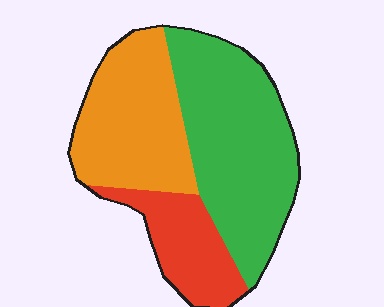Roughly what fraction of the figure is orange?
Orange takes up about one third (1/3) of the figure.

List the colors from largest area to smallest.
From largest to smallest: green, orange, red.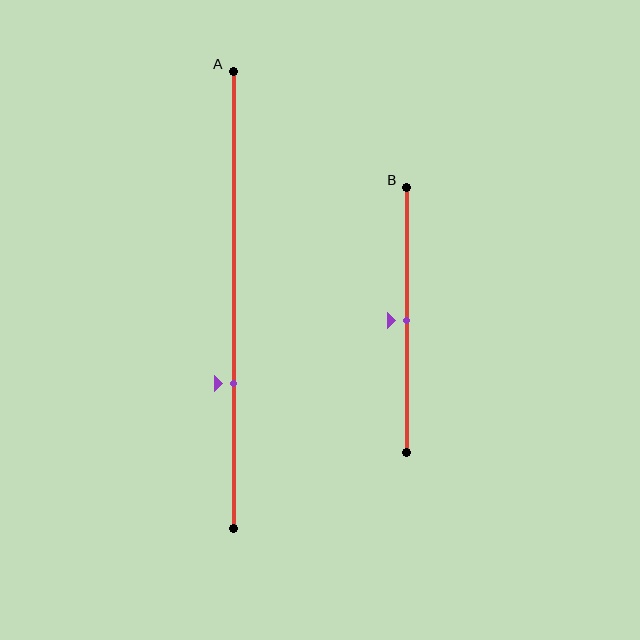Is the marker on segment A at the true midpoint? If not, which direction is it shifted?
No, the marker on segment A is shifted downward by about 18% of the segment length.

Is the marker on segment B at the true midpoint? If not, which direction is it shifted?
Yes, the marker on segment B is at the true midpoint.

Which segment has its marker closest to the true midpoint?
Segment B has its marker closest to the true midpoint.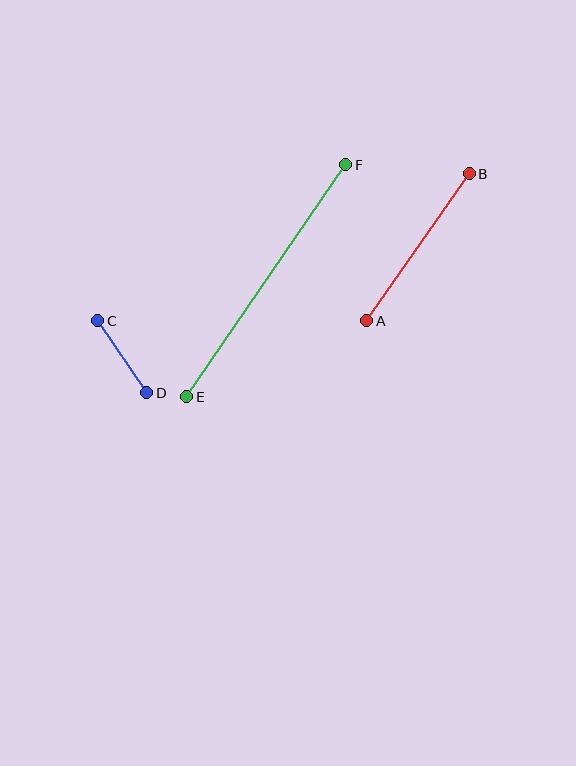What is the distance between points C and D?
The distance is approximately 87 pixels.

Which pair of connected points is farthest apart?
Points E and F are farthest apart.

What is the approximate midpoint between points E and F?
The midpoint is at approximately (266, 281) pixels.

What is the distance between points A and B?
The distance is approximately 179 pixels.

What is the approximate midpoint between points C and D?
The midpoint is at approximately (122, 357) pixels.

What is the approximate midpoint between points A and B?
The midpoint is at approximately (418, 247) pixels.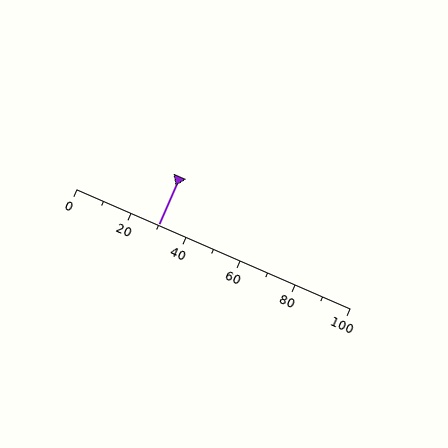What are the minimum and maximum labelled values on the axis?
The axis runs from 0 to 100.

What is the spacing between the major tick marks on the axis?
The major ticks are spaced 20 apart.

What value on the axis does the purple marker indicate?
The marker indicates approximately 30.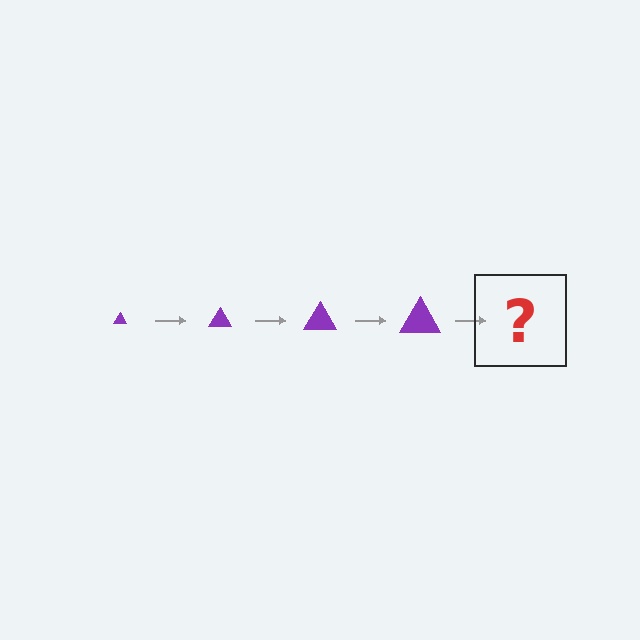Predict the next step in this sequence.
The next step is a purple triangle, larger than the previous one.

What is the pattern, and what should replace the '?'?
The pattern is that the triangle gets progressively larger each step. The '?' should be a purple triangle, larger than the previous one.